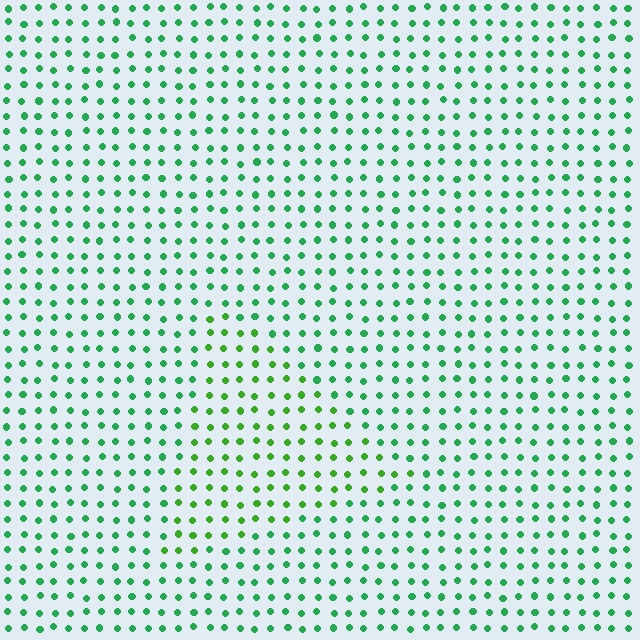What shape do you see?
I see a triangle.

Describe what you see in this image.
The image is filled with small green elements in a uniform arrangement. A triangle-shaped region is visible where the elements are tinted to a slightly different hue, forming a subtle color boundary.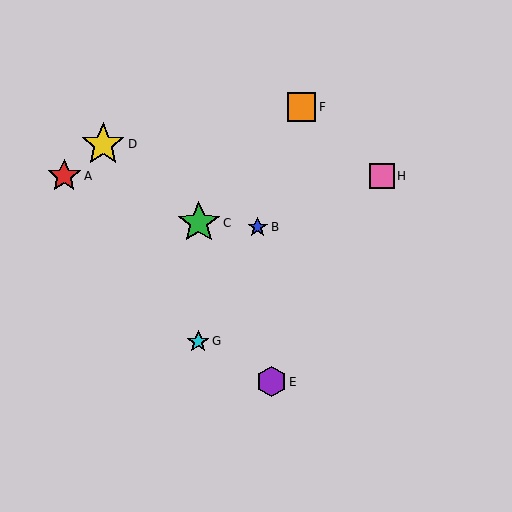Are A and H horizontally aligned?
Yes, both are at y≈176.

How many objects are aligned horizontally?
2 objects (A, H) are aligned horizontally.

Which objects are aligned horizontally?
Objects A, H are aligned horizontally.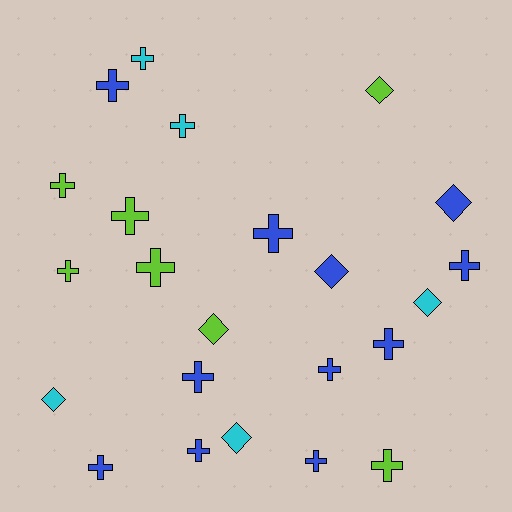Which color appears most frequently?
Blue, with 11 objects.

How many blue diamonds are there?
There are 2 blue diamonds.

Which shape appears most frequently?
Cross, with 16 objects.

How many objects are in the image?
There are 23 objects.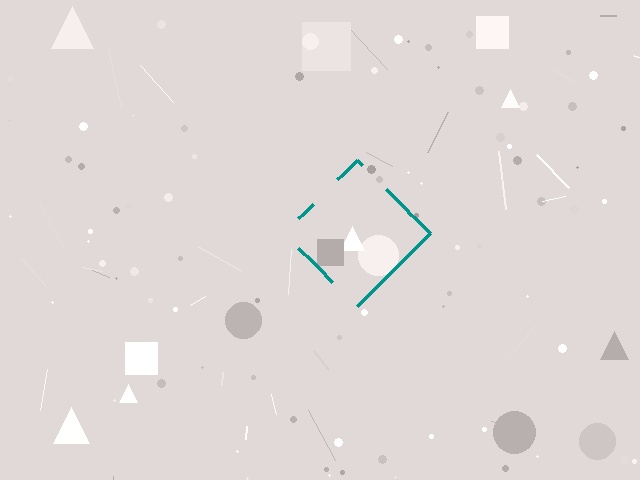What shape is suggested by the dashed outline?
The dashed outline suggests a diamond.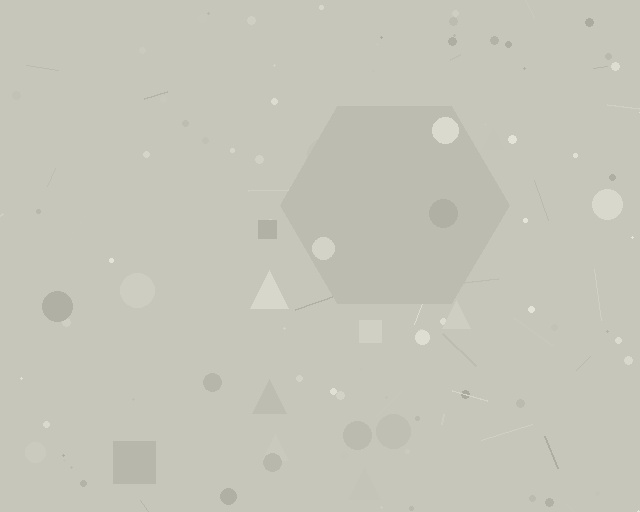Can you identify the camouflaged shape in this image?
The camouflaged shape is a hexagon.